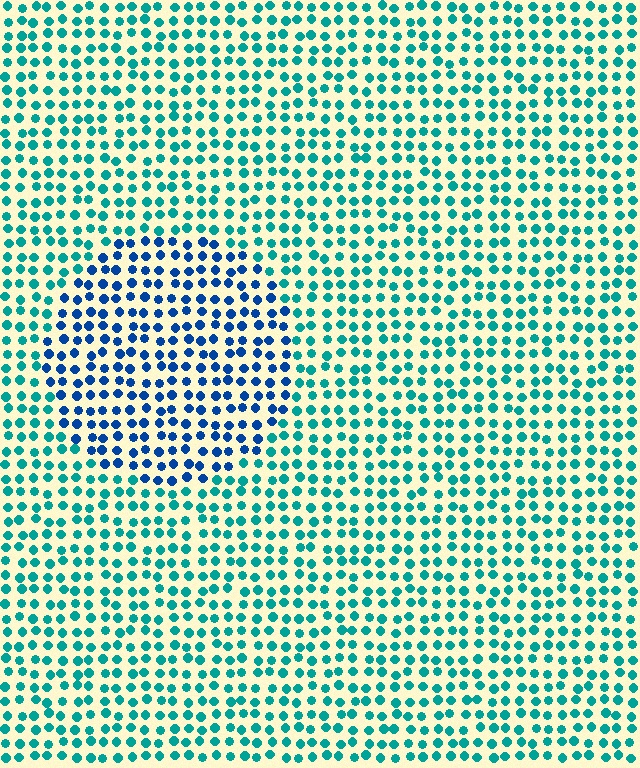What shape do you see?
I see a circle.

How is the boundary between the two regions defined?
The boundary is defined purely by a slight shift in hue (about 39 degrees). Spacing, size, and orientation are identical on both sides.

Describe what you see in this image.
The image is filled with small teal elements in a uniform arrangement. A circle-shaped region is visible where the elements are tinted to a slightly different hue, forming a subtle color boundary.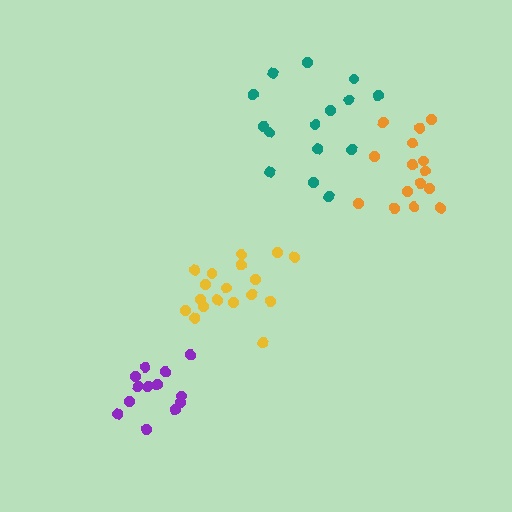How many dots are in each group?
Group 1: 18 dots, Group 2: 13 dots, Group 3: 15 dots, Group 4: 15 dots (61 total).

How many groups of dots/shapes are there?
There are 4 groups.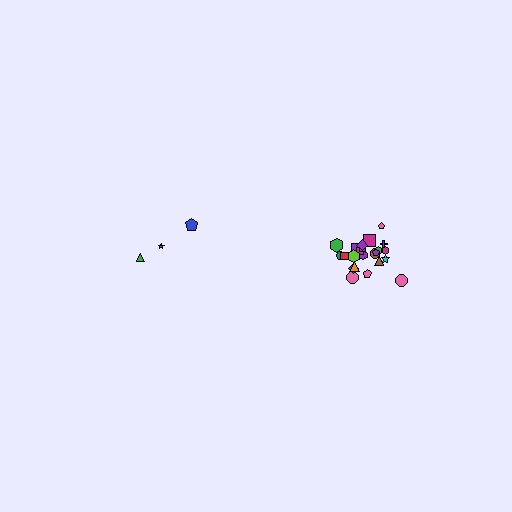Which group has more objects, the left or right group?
The right group.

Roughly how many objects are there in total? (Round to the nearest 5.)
Roughly 25 objects in total.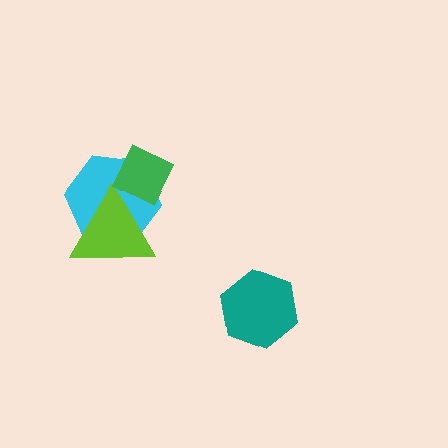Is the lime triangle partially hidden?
Yes, it is partially covered by another shape.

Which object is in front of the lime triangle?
The green diamond is in front of the lime triangle.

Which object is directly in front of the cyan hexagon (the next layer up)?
The lime triangle is directly in front of the cyan hexagon.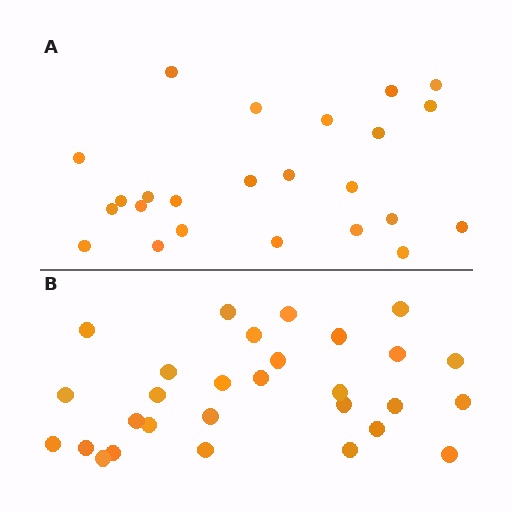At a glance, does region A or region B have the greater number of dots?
Region B (the bottom region) has more dots.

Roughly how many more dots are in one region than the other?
Region B has about 5 more dots than region A.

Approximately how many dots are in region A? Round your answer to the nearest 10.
About 20 dots. (The exact count is 24, which rounds to 20.)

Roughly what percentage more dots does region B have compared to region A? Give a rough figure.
About 20% more.